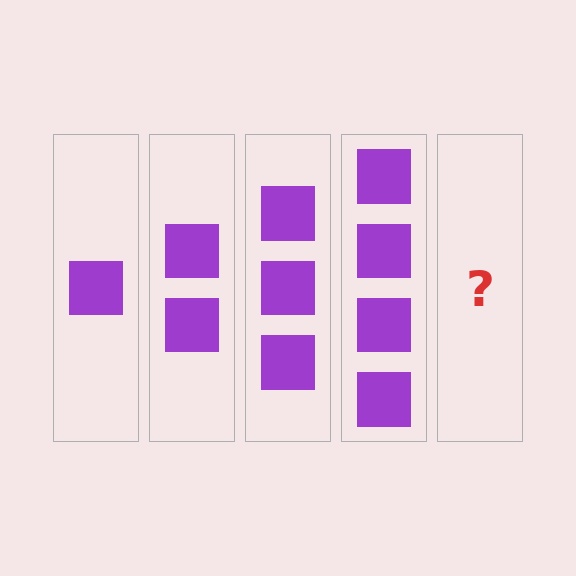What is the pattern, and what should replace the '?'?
The pattern is that each step adds one more square. The '?' should be 5 squares.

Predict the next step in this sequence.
The next step is 5 squares.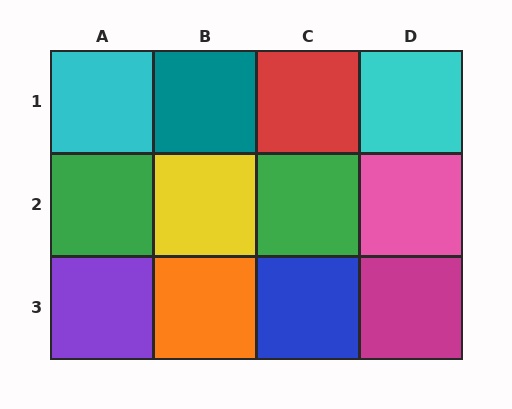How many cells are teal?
1 cell is teal.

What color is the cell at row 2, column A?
Green.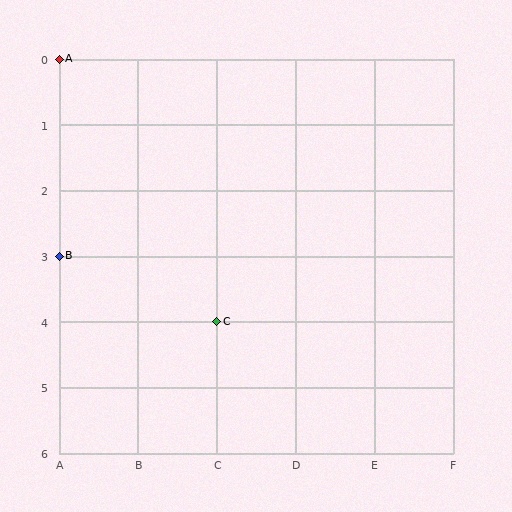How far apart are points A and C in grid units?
Points A and C are 2 columns and 4 rows apart (about 4.5 grid units diagonally).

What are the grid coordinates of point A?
Point A is at grid coordinates (A, 0).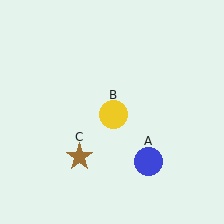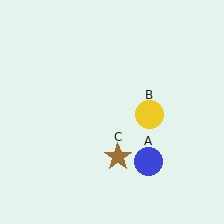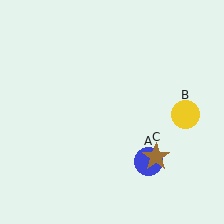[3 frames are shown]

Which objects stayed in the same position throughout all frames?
Blue circle (object A) remained stationary.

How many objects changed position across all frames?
2 objects changed position: yellow circle (object B), brown star (object C).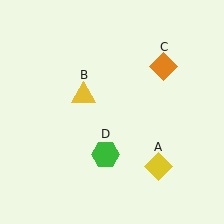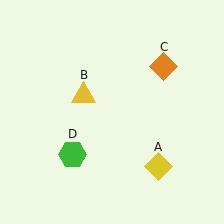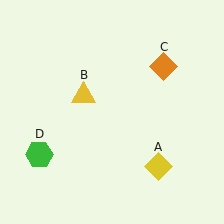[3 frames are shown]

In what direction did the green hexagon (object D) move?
The green hexagon (object D) moved left.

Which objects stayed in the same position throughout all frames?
Yellow diamond (object A) and yellow triangle (object B) and orange diamond (object C) remained stationary.